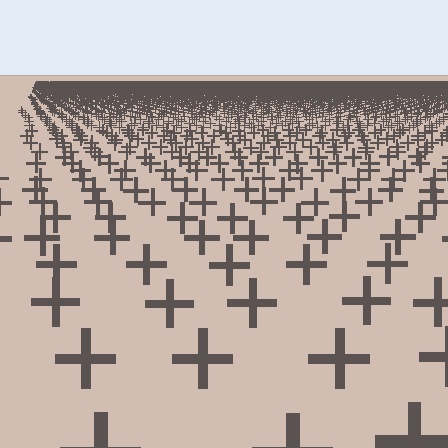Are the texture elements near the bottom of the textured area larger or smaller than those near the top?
Larger. Near the bottom, elements are closer to the viewer and appear at a bigger on-screen size.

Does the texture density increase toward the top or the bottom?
Density increases toward the top.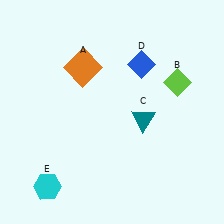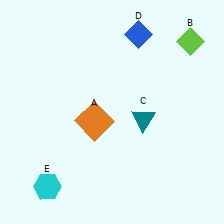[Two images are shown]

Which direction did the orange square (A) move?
The orange square (A) moved down.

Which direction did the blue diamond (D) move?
The blue diamond (D) moved up.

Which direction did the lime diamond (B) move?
The lime diamond (B) moved up.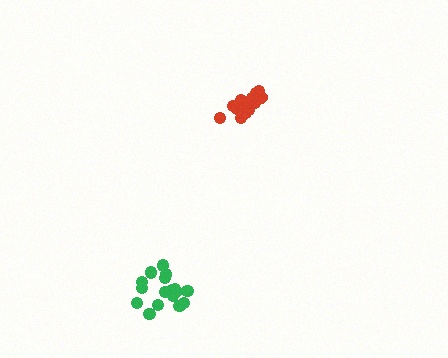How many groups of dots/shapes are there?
There are 2 groups.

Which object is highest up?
The red cluster is topmost.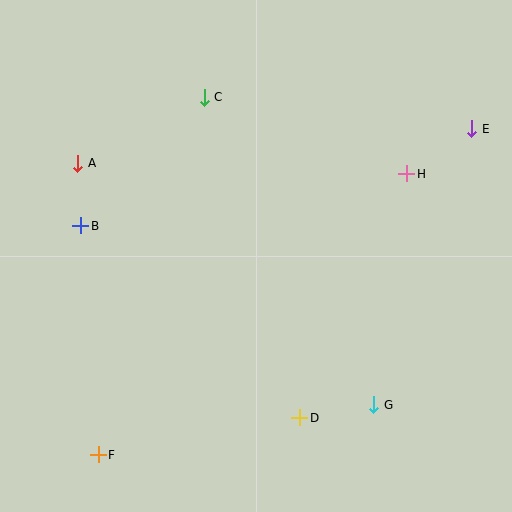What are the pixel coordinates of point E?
Point E is at (472, 129).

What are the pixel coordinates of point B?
Point B is at (81, 226).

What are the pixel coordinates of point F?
Point F is at (98, 455).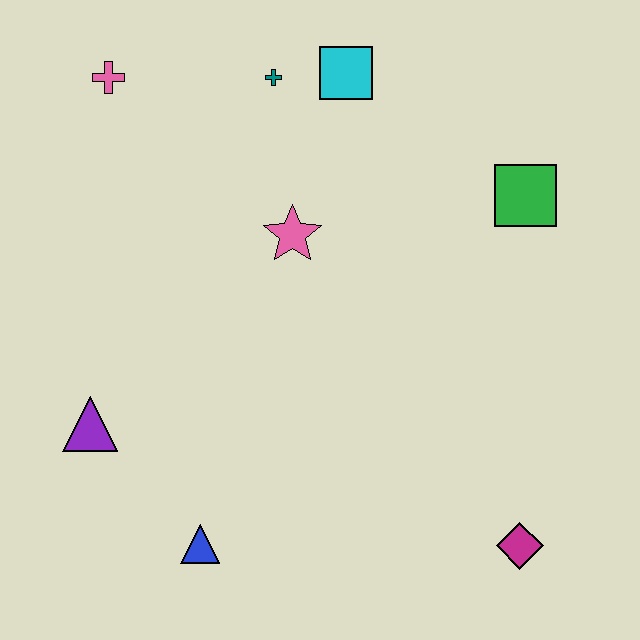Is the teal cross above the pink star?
Yes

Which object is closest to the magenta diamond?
The blue triangle is closest to the magenta diamond.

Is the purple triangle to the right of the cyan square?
No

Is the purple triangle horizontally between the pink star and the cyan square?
No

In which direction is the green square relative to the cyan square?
The green square is to the right of the cyan square.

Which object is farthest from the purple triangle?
The green square is farthest from the purple triangle.